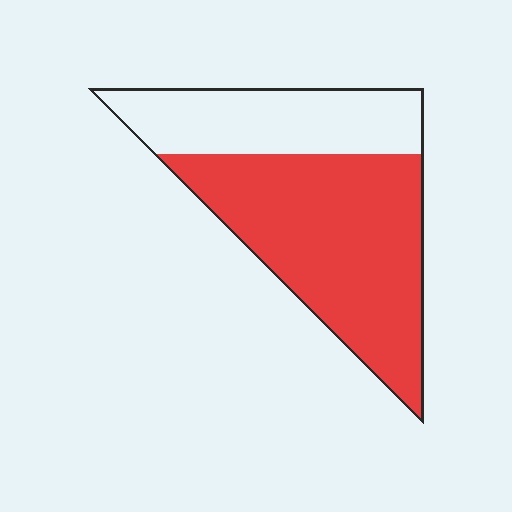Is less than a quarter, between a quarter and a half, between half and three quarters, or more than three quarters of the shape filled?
Between half and three quarters.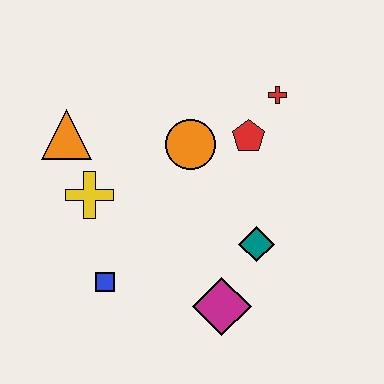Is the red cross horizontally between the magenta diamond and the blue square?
No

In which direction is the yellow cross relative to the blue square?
The yellow cross is above the blue square.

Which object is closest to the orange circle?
The red pentagon is closest to the orange circle.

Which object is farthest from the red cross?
The blue square is farthest from the red cross.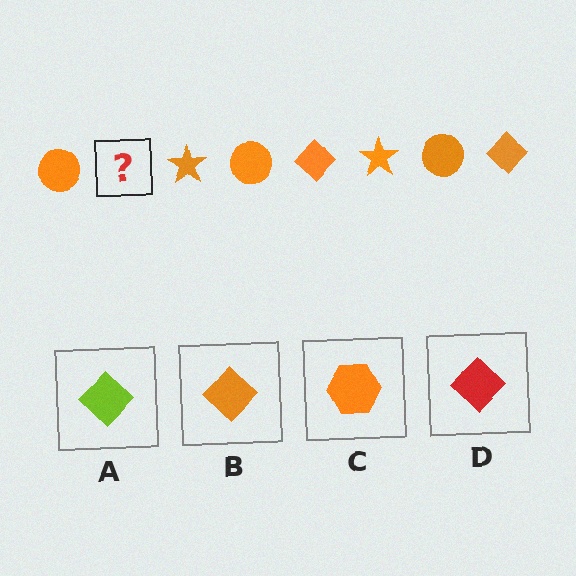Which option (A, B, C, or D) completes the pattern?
B.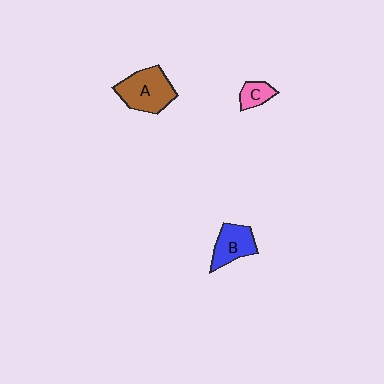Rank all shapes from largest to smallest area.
From largest to smallest: A (brown), B (blue), C (pink).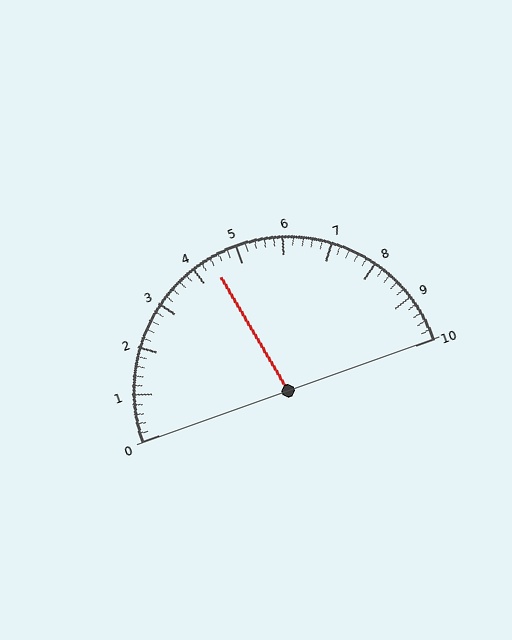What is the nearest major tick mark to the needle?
The nearest major tick mark is 4.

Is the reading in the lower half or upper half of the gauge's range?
The reading is in the lower half of the range (0 to 10).